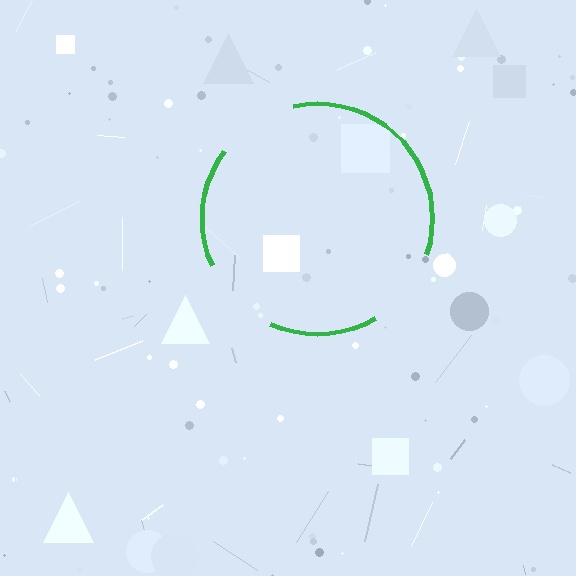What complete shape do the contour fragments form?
The contour fragments form a circle.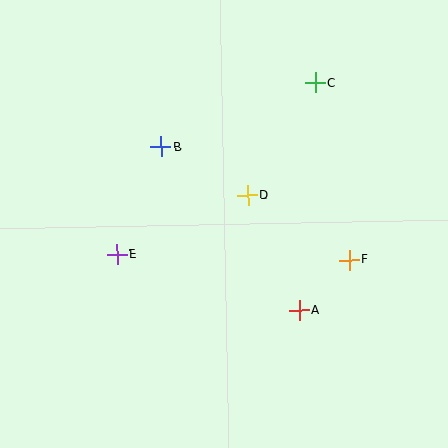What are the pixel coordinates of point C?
Point C is at (315, 83).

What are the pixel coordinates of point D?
Point D is at (248, 195).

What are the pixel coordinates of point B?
Point B is at (161, 147).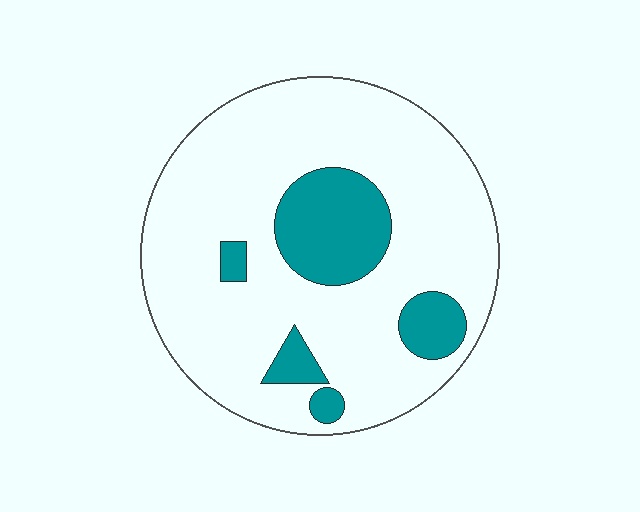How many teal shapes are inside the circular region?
5.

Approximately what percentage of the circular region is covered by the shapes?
Approximately 20%.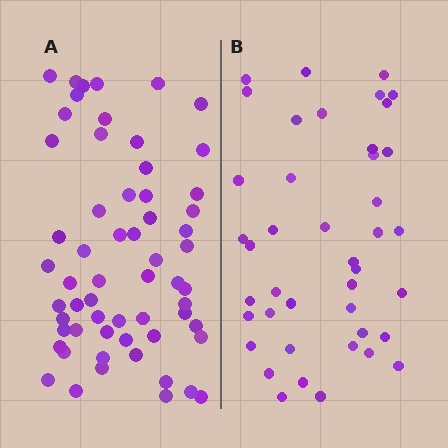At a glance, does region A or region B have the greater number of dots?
Region A (the left region) has more dots.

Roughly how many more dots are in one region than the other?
Region A has approximately 20 more dots than region B.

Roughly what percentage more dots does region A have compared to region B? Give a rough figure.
About 45% more.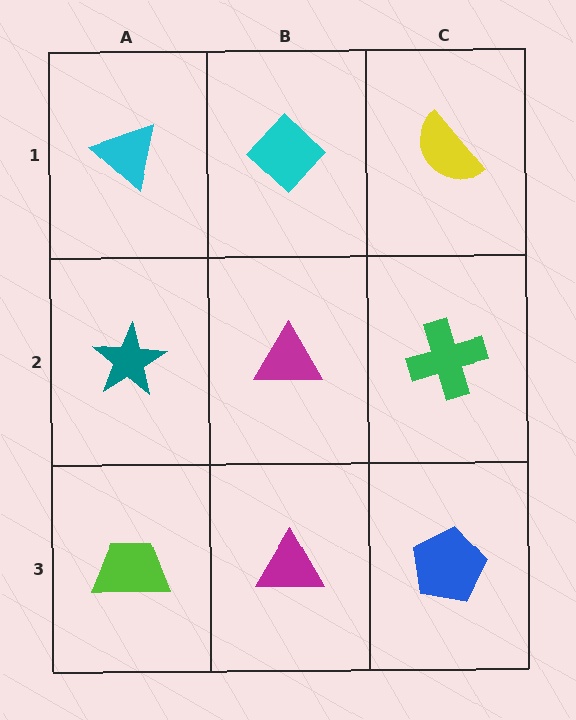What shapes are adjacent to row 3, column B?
A magenta triangle (row 2, column B), a lime trapezoid (row 3, column A), a blue pentagon (row 3, column C).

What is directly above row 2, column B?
A cyan diamond.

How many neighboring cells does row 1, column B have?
3.